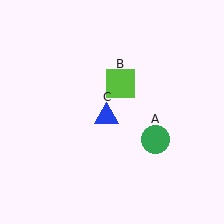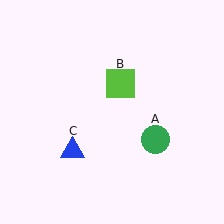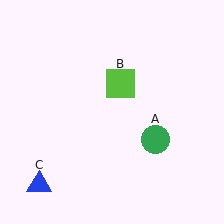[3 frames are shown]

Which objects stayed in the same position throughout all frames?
Green circle (object A) and lime square (object B) remained stationary.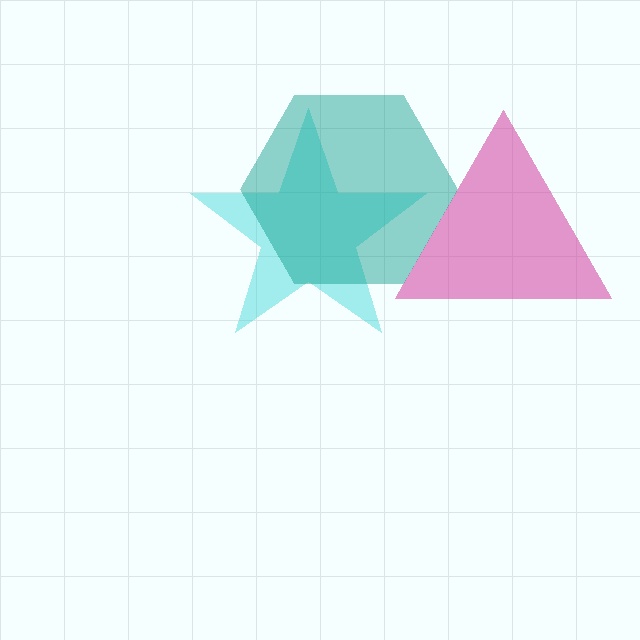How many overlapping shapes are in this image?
There are 3 overlapping shapes in the image.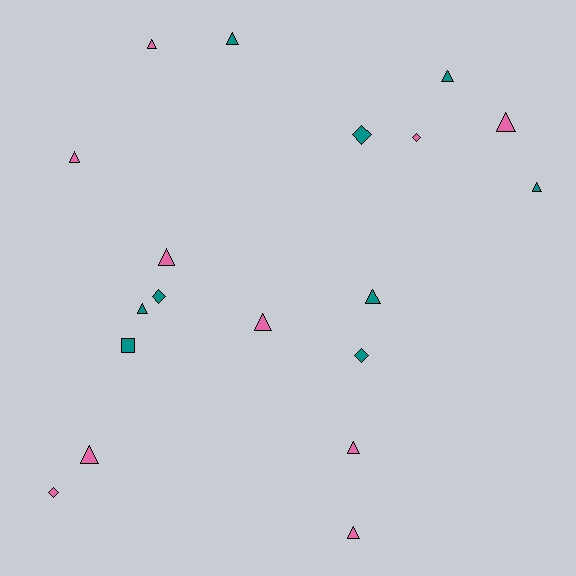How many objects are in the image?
There are 19 objects.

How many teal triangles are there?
There are 5 teal triangles.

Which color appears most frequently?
Pink, with 10 objects.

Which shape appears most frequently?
Triangle, with 13 objects.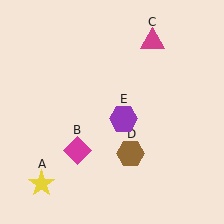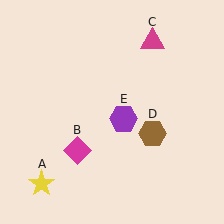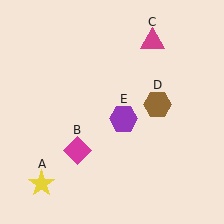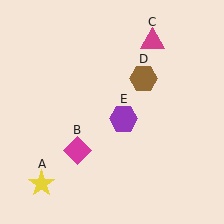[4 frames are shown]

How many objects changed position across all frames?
1 object changed position: brown hexagon (object D).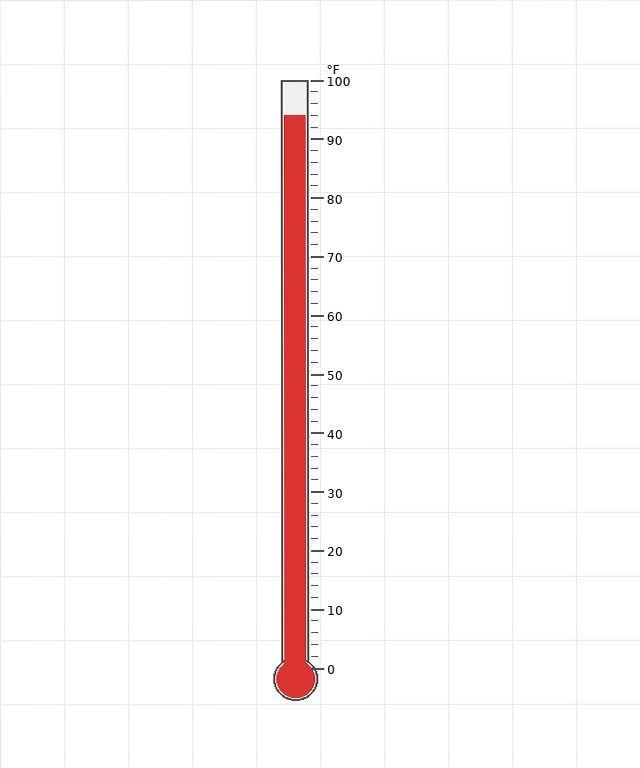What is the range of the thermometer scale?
The thermometer scale ranges from 0°F to 100°F.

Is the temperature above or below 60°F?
The temperature is above 60°F.